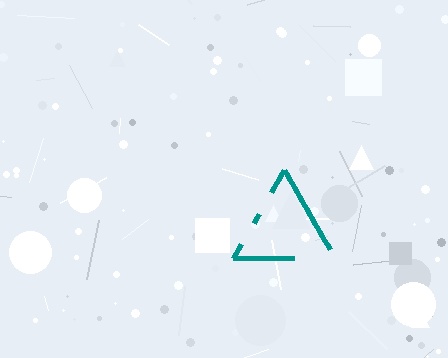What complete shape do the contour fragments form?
The contour fragments form a triangle.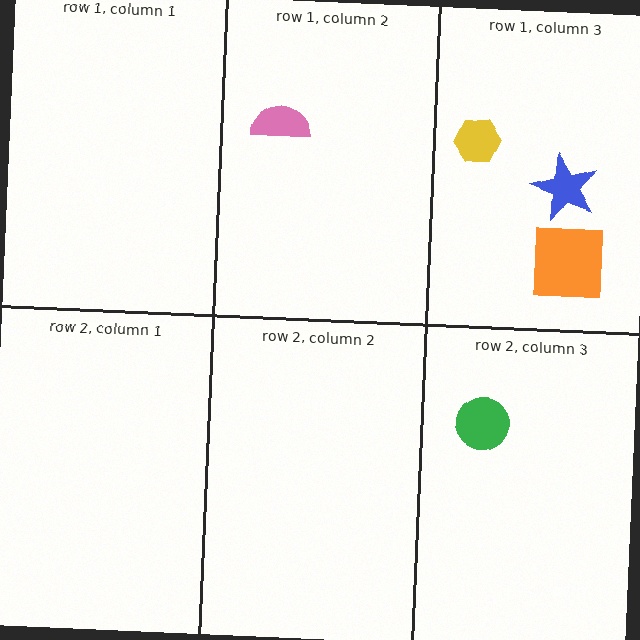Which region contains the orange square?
The row 1, column 3 region.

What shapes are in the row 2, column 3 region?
The green circle.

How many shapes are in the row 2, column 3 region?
1.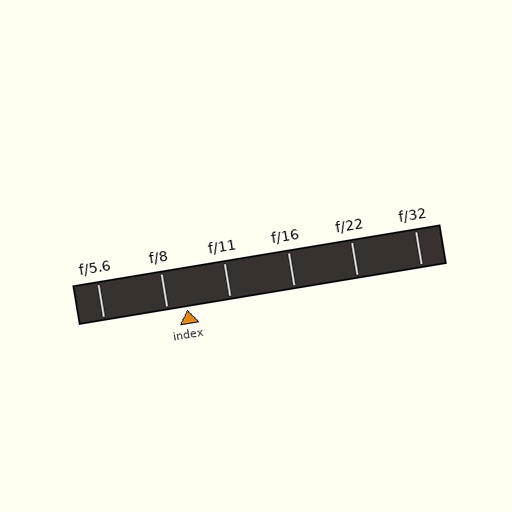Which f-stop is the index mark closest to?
The index mark is closest to f/8.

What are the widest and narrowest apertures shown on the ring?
The widest aperture shown is f/5.6 and the narrowest is f/32.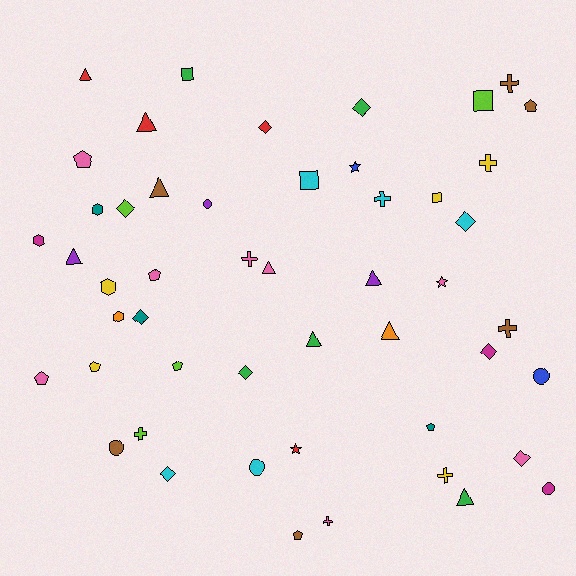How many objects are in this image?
There are 50 objects.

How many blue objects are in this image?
There are 2 blue objects.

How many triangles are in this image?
There are 9 triangles.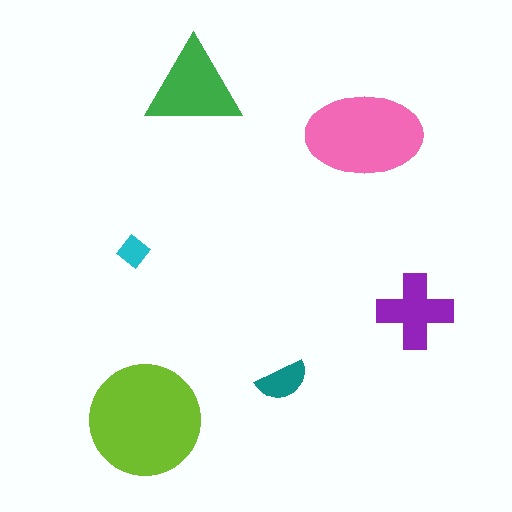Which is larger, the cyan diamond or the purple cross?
The purple cross.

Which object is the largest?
The lime circle.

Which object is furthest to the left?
The cyan diamond is leftmost.